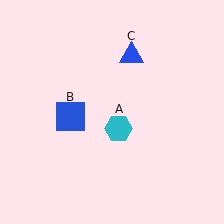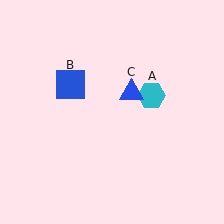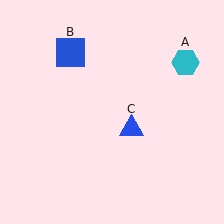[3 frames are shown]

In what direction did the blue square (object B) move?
The blue square (object B) moved up.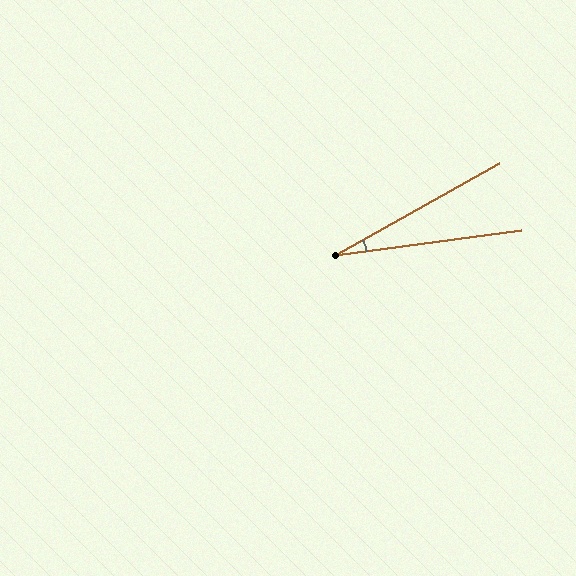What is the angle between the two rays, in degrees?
Approximately 22 degrees.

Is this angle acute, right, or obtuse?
It is acute.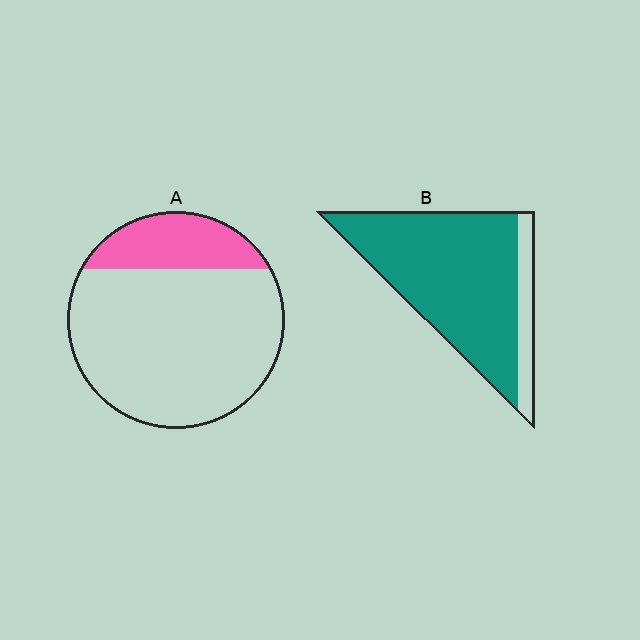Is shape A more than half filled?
No.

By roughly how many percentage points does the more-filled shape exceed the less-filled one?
By roughly 65 percentage points (B over A).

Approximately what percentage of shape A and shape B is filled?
A is approximately 20% and B is approximately 85%.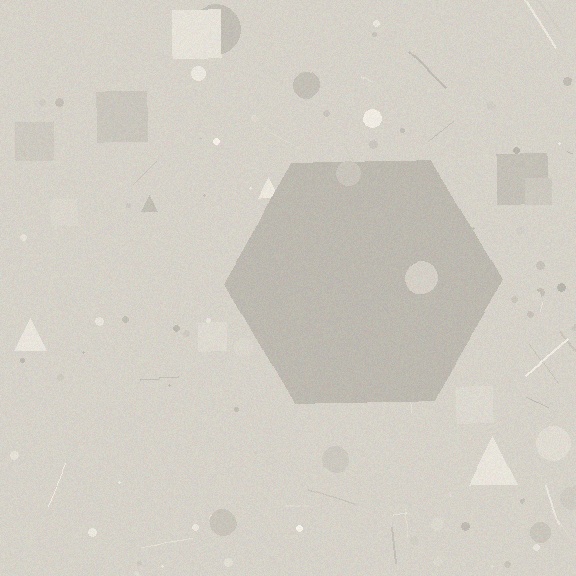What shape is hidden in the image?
A hexagon is hidden in the image.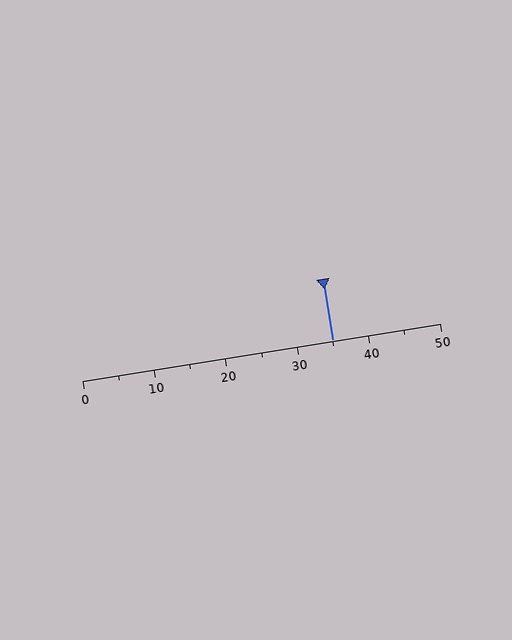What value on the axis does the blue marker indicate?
The marker indicates approximately 35.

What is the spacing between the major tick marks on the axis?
The major ticks are spaced 10 apart.